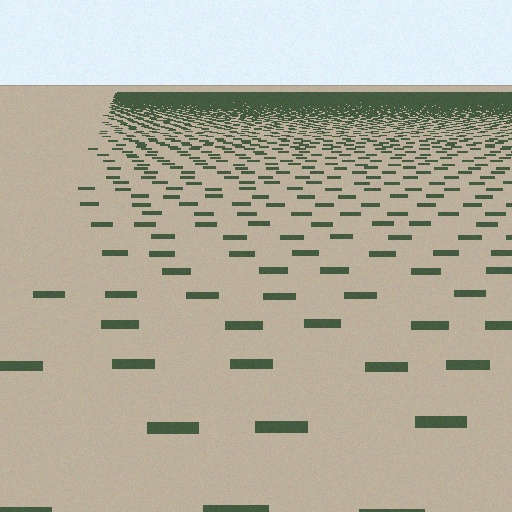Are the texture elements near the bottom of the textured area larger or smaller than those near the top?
Larger. Near the bottom, elements are closer to the viewer and appear at a bigger on-screen size.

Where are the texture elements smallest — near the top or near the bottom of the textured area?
Near the top.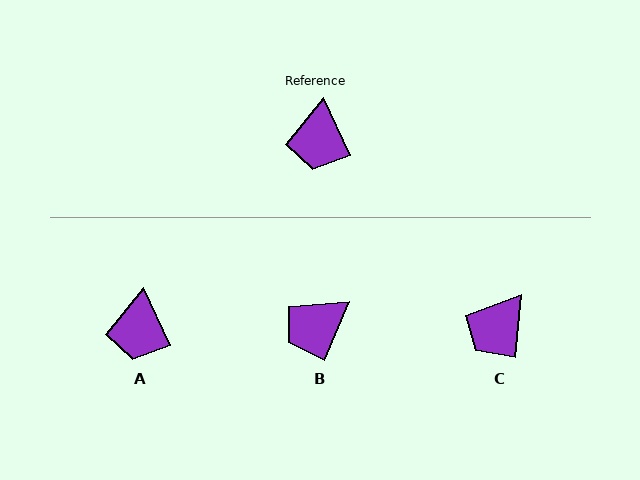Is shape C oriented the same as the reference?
No, it is off by about 30 degrees.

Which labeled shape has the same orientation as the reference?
A.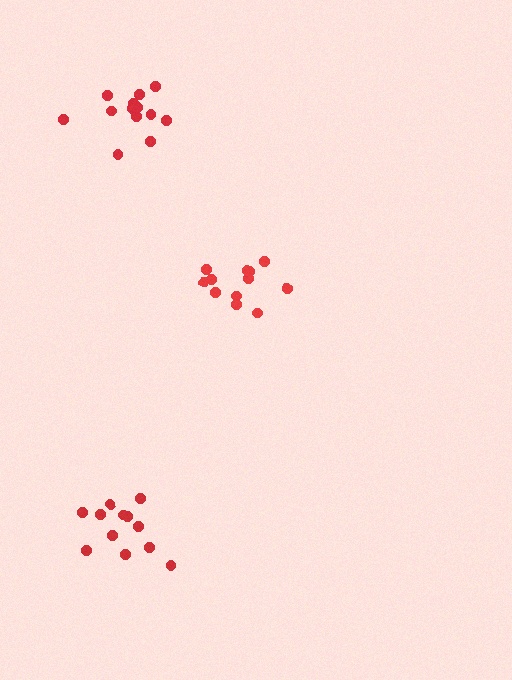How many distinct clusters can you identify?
There are 3 distinct clusters.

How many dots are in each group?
Group 1: 13 dots, Group 2: 12 dots, Group 3: 12 dots (37 total).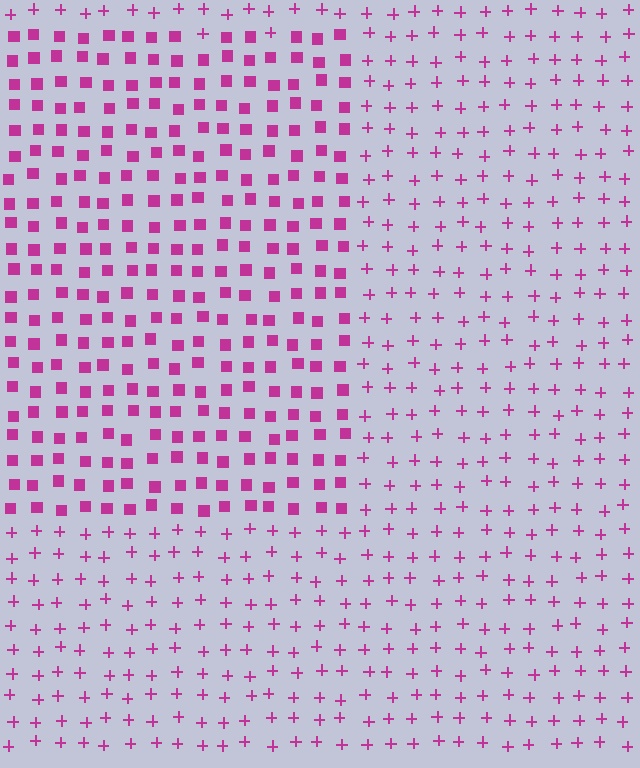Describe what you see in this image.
The image is filled with small magenta elements arranged in a uniform grid. A rectangle-shaped region contains squares, while the surrounding area contains plus signs. The boundary is defined purely by the change in element shape.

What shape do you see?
I see a rectangle.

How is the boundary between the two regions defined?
The boundary is defined by a change in element shape: squares inside vs. plus signs outside. All elements share the same color and spacing.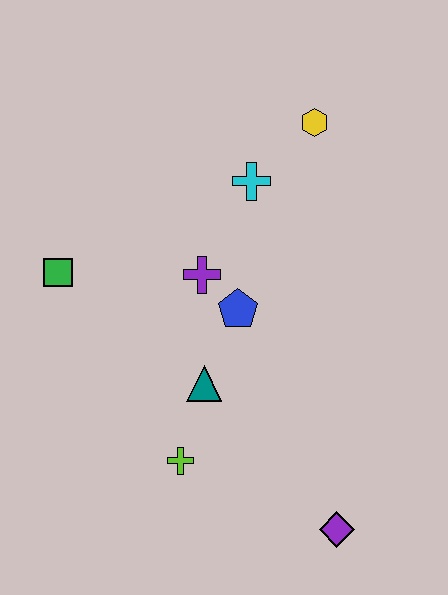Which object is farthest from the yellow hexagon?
The purple diamond is farthest from the yellow hexagon.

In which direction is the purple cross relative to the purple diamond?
The purple cross is above the purple diamond.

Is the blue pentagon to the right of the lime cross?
Yes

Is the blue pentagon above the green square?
No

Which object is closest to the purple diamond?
The lime cross is closest to the purple diamond.